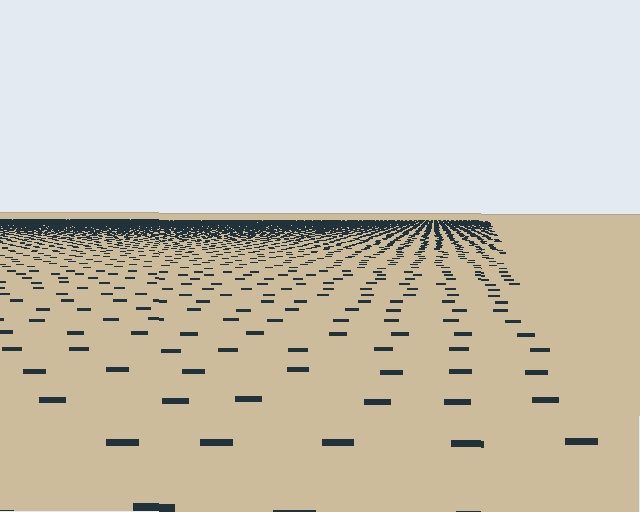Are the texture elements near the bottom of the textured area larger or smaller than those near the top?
Larger. Near the bottom, elements are closer to the viewer and appear at a bigger on-screen size.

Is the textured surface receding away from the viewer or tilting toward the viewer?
The surface is receding away from the viewer. Texture elements get smaller and denser toward the top.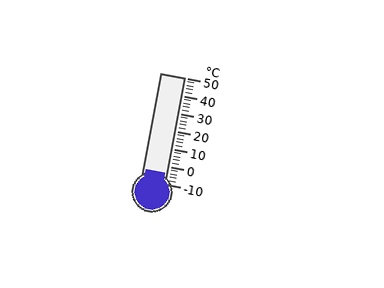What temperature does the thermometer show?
The thermometer shows approximately -4°C.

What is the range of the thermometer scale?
The thermometer scale ranges from -10°C to 50°C.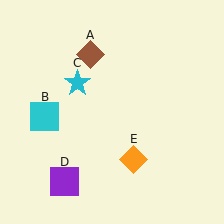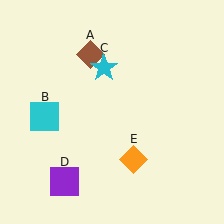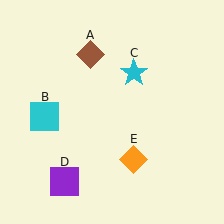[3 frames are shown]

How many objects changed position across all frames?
1 object changed position: cyan star (object C).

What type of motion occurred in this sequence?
The cyan star (object C) rotated clockwise around the center of the scene.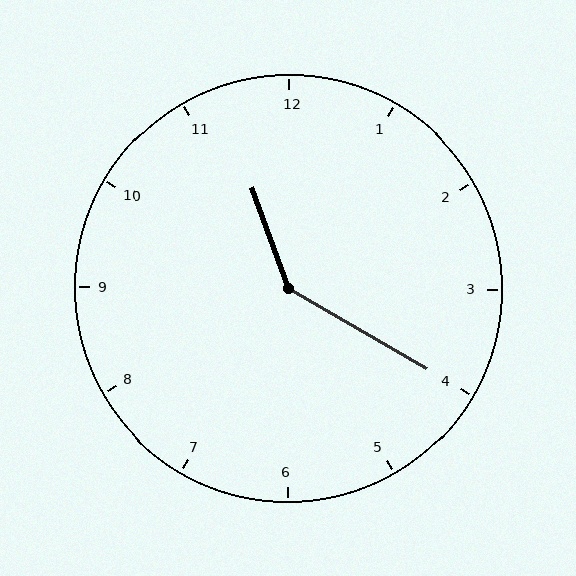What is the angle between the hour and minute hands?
Approximately 140 degrees.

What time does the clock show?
11:20.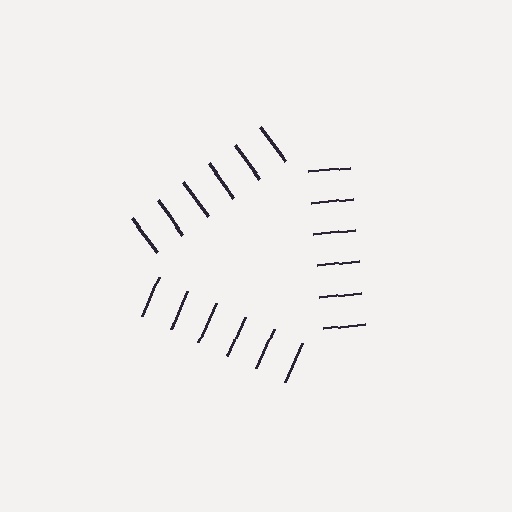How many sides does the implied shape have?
3 sides — the line-ends trace a triangle.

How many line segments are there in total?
18 — 6 along each of the 3 edges.